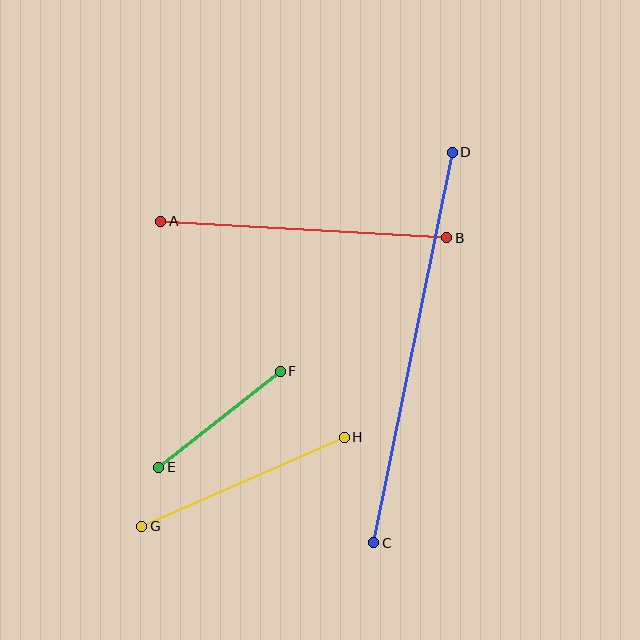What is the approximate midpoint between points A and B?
The midpoint is at approximately (304, 229) pixels.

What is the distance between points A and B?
The distance is approximately 286 pixels.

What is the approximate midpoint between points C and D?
The midpoint is at approximately (413, 348) pixels.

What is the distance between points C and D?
The distance is approximately 398 pixels.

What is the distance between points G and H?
The distance is approximately 221 pixels.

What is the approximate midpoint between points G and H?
The midpoint is at approximately (243, 482) pixels.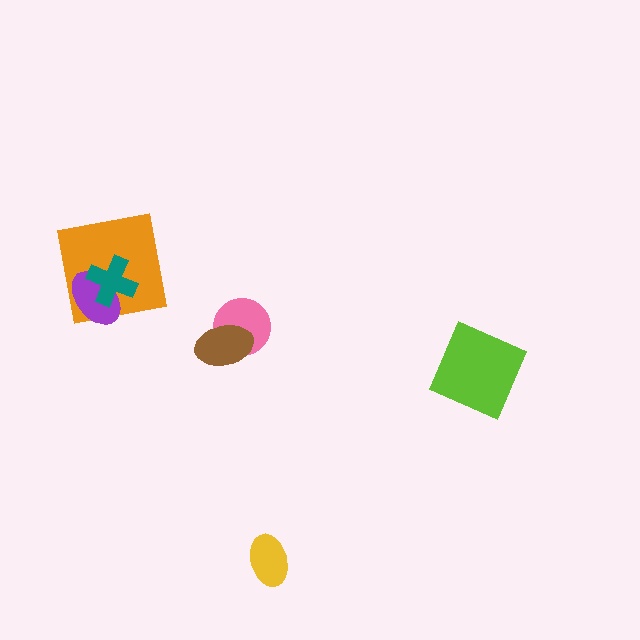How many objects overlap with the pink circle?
1 object overlaps with the pink circle.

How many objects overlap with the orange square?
2 objects overlap with the orange square.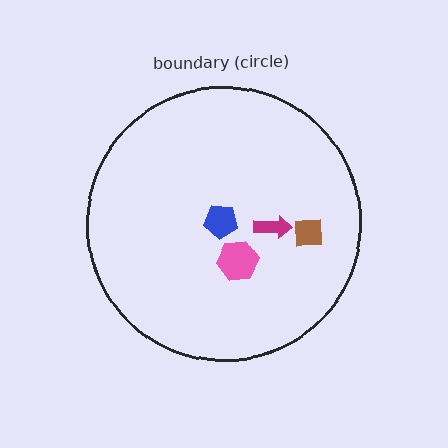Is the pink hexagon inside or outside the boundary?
Inside.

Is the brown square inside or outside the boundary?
Inside.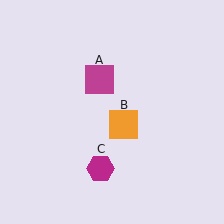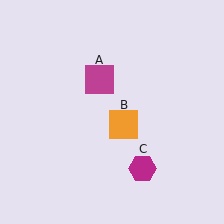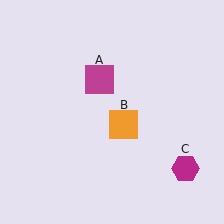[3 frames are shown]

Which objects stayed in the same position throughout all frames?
Magenta square (object A) and orange square (object B) remained stationary.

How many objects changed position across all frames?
1 object changed position: magenta hexagon (object C).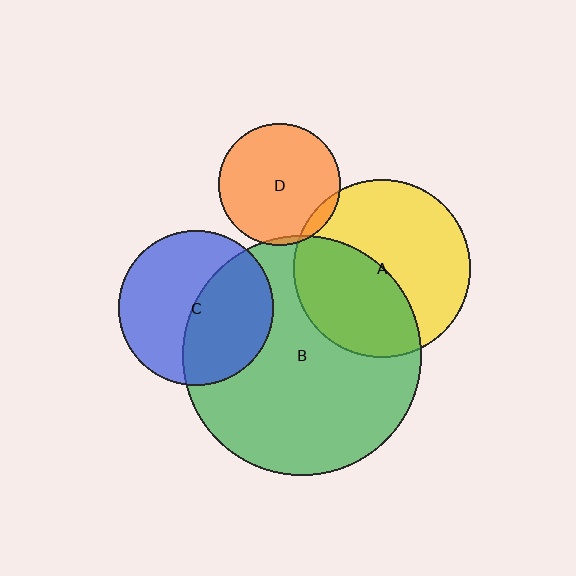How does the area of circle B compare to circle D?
Approximately 3.9 times.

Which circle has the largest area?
Circle B (green).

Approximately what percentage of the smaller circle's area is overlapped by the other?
Approximately 45%.